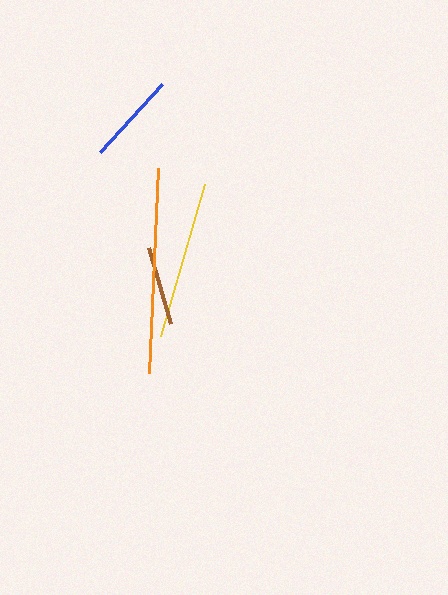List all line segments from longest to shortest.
From longest to shortest: orange, yellow, blue, brown.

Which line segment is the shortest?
The brown line is the shortest at approximately 79 pixels.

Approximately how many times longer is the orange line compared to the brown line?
The orange line is approximately 2.6 times the length of the brown line.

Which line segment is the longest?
The orange line is the longest at approximately 205 pixels.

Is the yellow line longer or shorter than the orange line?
The orange line is longer than the yellow line.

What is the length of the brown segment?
The brown segment is approximately 79 pixels long.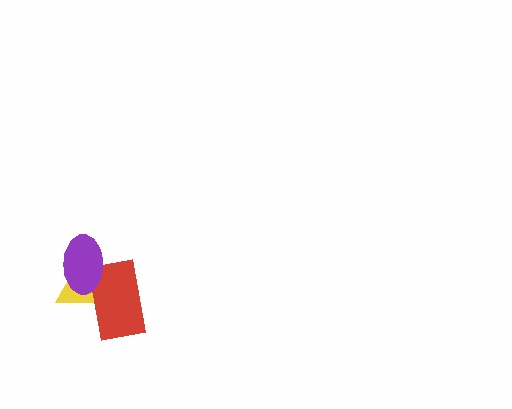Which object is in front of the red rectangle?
The purple ellipse is in front of the red rectangle.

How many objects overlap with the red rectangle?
2 objects overlap with the red rectangle.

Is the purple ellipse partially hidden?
No, no other shape covers it.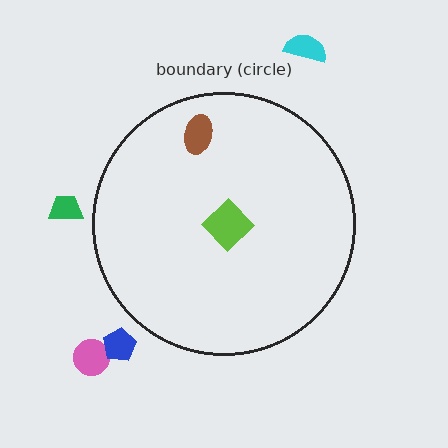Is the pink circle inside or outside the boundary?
Outside.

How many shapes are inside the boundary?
2 inside, 4 outside.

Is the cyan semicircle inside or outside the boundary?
Outside.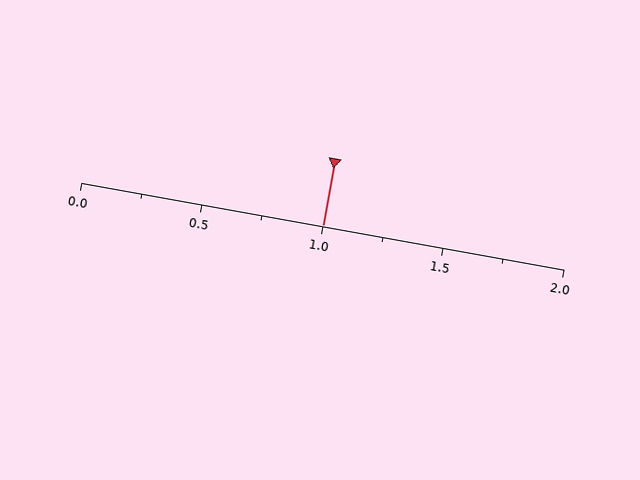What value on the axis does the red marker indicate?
The marker indicates approximately 1.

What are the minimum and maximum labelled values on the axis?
The axis runs from 0.0 to 2.0.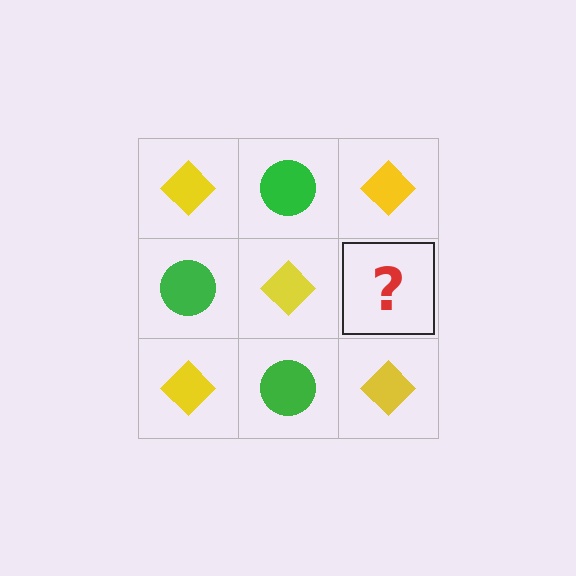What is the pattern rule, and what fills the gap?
The rule is that it alternates yellow diamond and green circle in a checkerboard pattern. The gap should be filled with a green circle.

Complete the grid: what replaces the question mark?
The question mark should be replaced with a green circle.